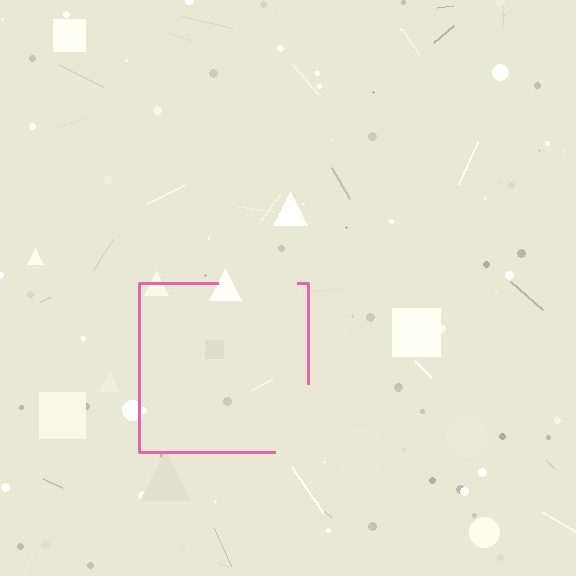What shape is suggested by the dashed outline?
The dashed outline suggests a square.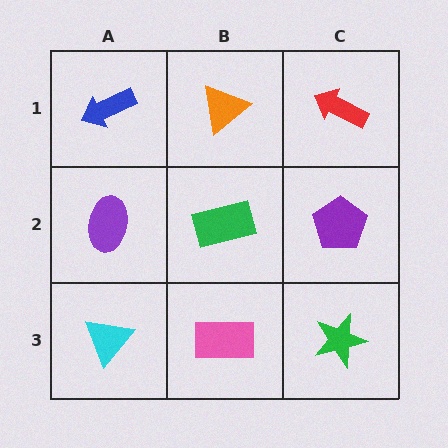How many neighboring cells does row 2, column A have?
3.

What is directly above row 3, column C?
A purple pentagon.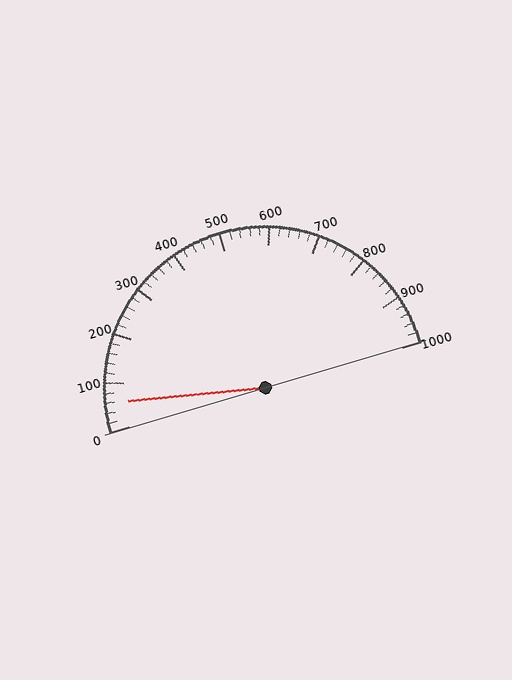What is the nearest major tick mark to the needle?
The nearest major tick mark is 100.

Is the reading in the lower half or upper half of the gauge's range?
The reading is in the lower half of the range (0 to 1000).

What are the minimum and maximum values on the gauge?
The gauge ranges from 0 to 1000.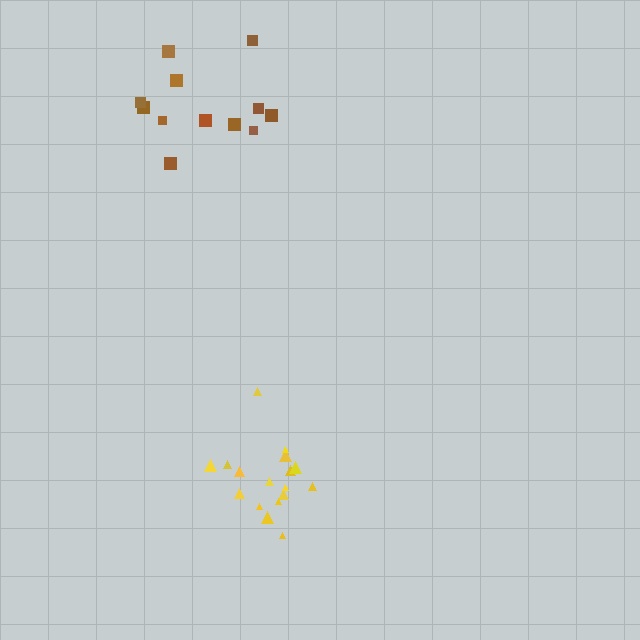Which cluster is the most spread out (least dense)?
Brown.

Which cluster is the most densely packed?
Yellow.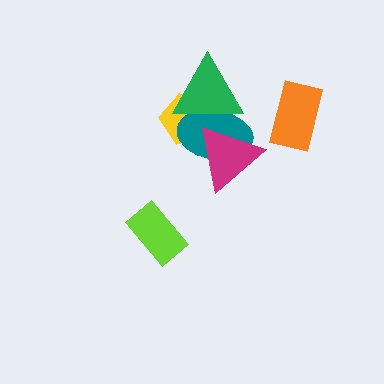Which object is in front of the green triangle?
The magenta triangle is in front of the green triangle.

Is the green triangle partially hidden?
Yes, it is partially covered by another shape.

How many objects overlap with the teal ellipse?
3 objects overlap with the teal ellipse.